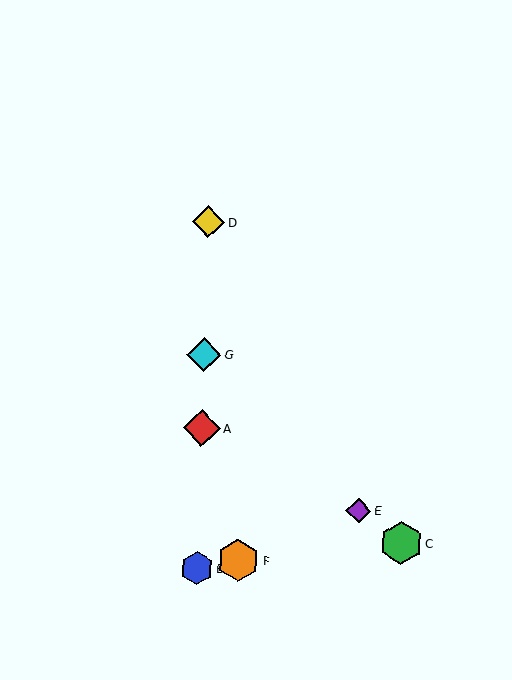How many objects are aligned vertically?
4 objects (A, B, D, G) are aligned vertically.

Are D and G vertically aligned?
Yes, both are at x≈209.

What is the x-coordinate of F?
Object F is at x≈238.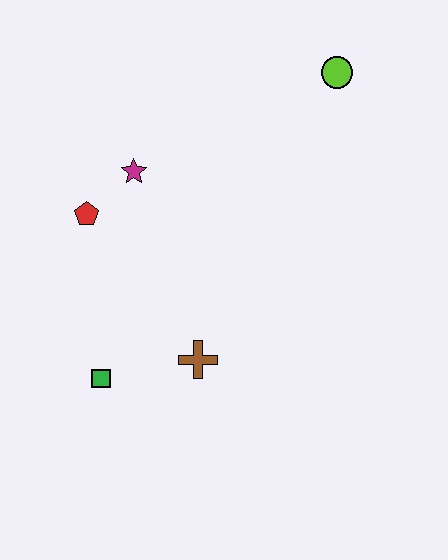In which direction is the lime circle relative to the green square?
The lime circle is above the green square.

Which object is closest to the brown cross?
The green square is closest to the brown cross.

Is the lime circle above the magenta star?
Yes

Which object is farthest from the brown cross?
The lime circle is farthest from the brown cross.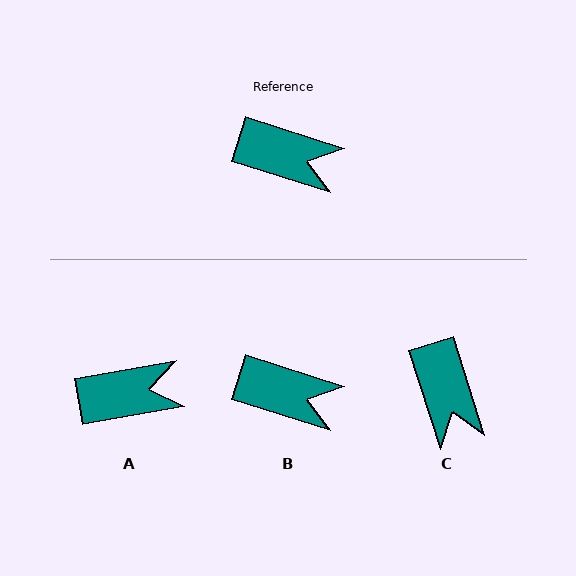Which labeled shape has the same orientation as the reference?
B.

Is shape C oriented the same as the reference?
No, it is off by about 54 degrees.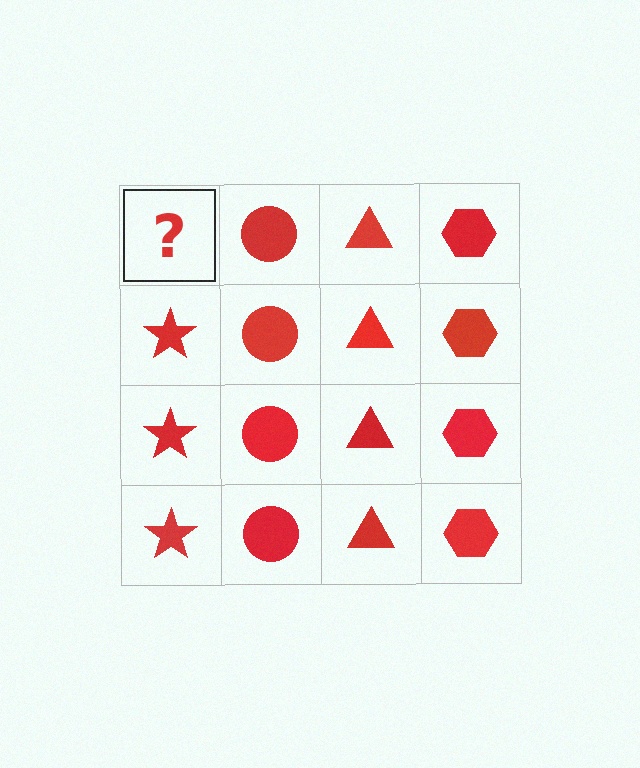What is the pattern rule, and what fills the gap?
The rule is that each column has a consistent shape. The gap should be filled with a red star.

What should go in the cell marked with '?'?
The missing cell should contain a red star.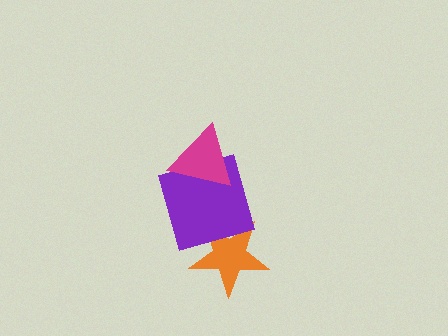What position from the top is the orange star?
The orange star is 3rd from the top.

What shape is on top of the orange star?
The purple square is on top of the orange star.